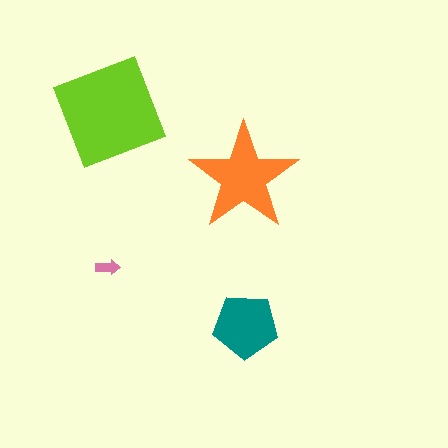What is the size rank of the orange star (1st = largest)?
2nd.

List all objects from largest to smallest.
The lime square, the orange star, the teal pentagon, the pink arrow.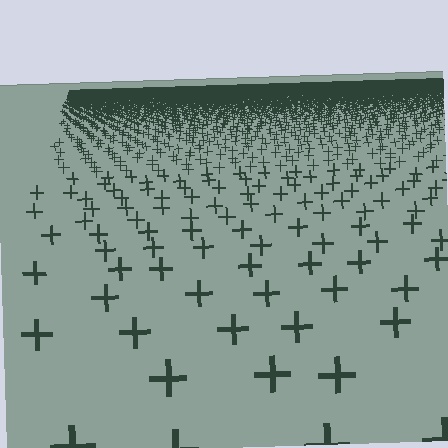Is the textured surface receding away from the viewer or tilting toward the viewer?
The surface is receding away from the viewer. Texture elements get smaller and denser toward the top.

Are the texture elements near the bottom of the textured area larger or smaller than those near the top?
Larger. Near the bottom, elements are closer to the viewer and appear at a bigger on-screen size.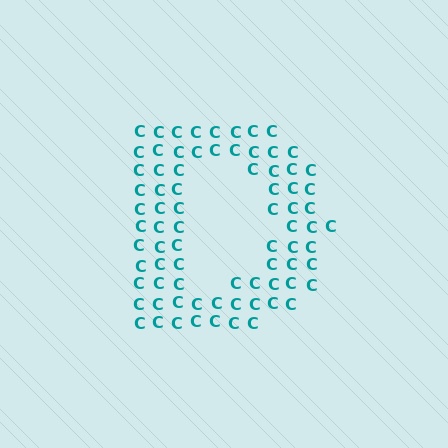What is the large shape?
The large shape is the letter D.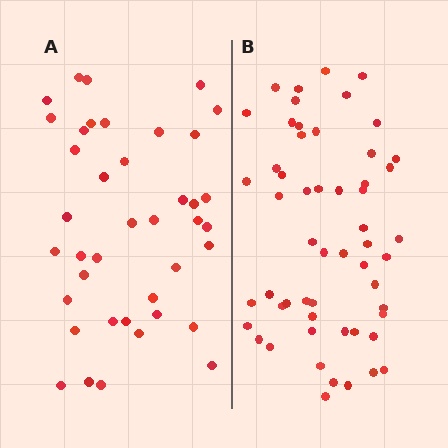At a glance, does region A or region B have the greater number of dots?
Region B (the right region) has more dots.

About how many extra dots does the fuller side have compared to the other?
Region B has approximately 15 more dots than region A.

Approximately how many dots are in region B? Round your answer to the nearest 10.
About 60 dots. (The exact count is 55, which rounds to 60.)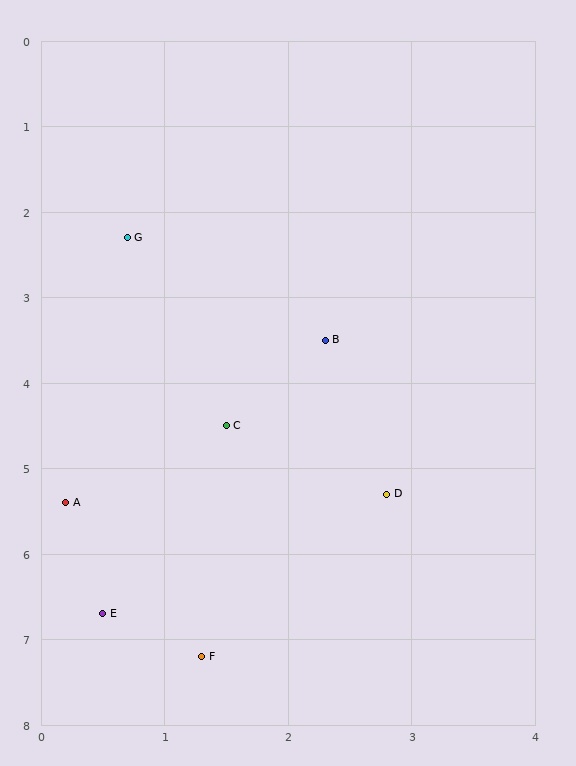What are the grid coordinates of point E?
Point E is at approximately (0.5, 6.7).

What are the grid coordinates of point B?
Point B is at approximately (2.3, 3.5).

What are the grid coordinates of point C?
Point C is at approximately (1.5, 4.5).